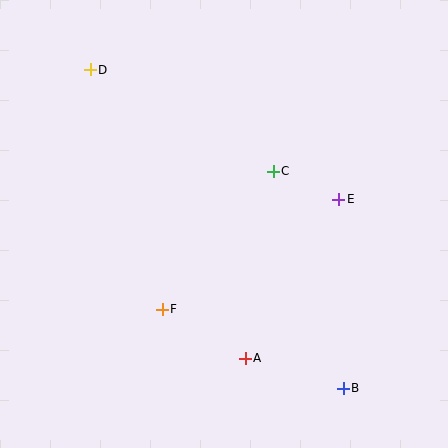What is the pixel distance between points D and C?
The distance between D and C is 209 pixels.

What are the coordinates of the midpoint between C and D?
The midpoint between C and D is at (182, 121).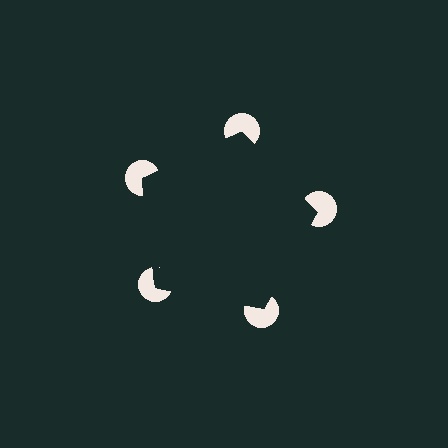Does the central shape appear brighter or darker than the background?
It typically appears slightly darker than the background, even though no actual brightness change is drawn.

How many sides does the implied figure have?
5 sides.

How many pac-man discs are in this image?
There are 5 — one at each vertex of the illusory pentagon.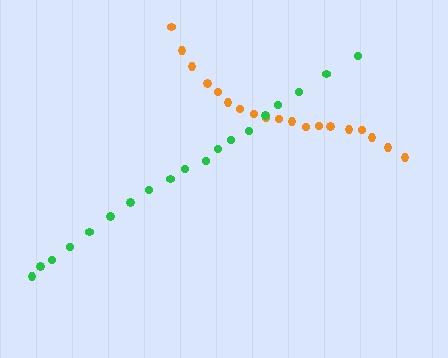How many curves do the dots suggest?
There are 2 distinct paths.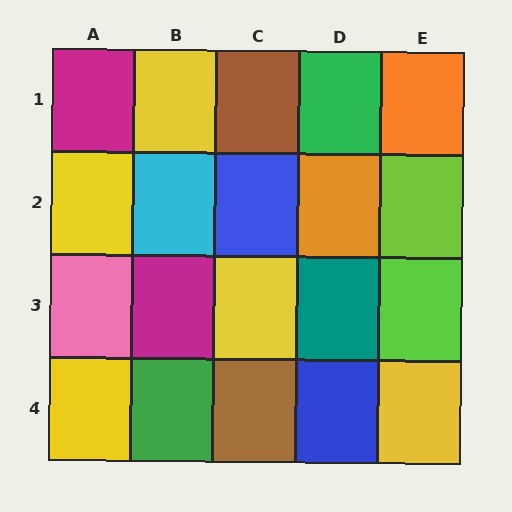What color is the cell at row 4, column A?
Yellow.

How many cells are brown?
2 cells are brown.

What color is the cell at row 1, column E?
Orange.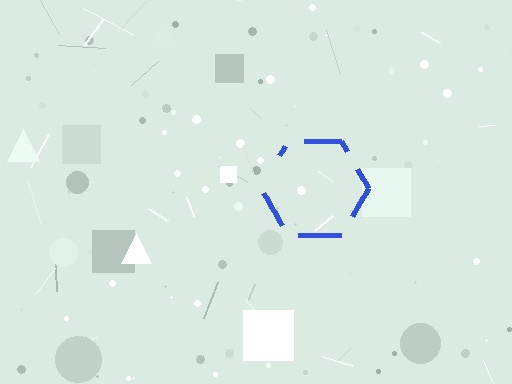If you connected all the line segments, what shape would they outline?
They would outline a hexagon.